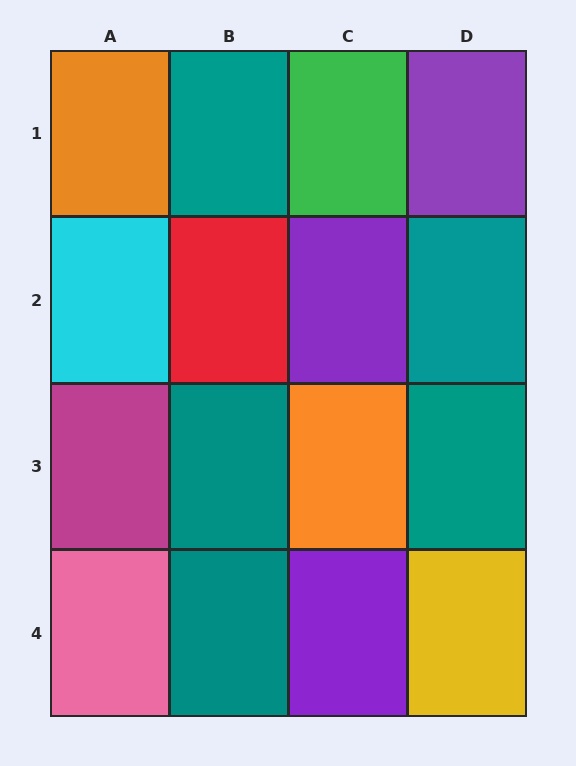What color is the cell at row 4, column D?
Yellow.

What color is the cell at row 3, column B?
Teal.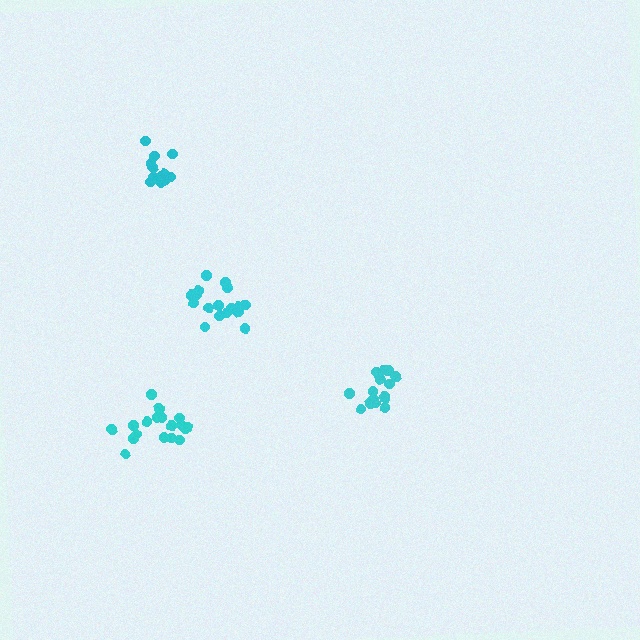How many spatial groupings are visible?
There are 4 spatial groupings.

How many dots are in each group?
Group 1: 18 dots, Group 2: 19 dots, Group 3: 16 dots, Group 4: 14 dots (67 total).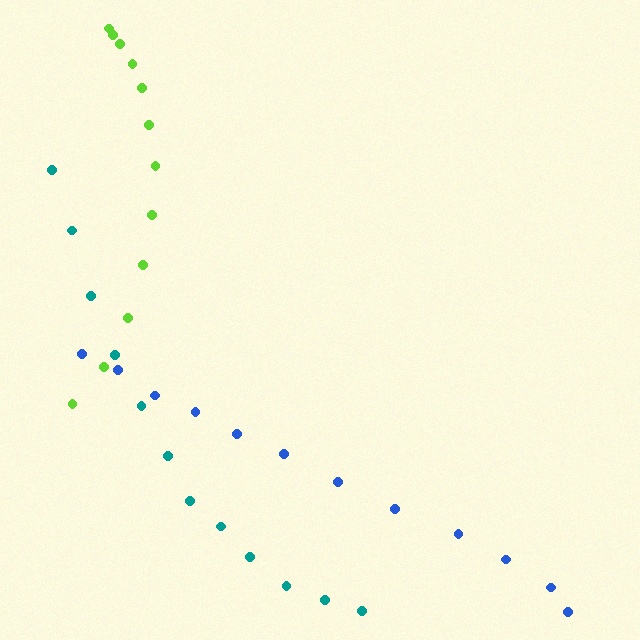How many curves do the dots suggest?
There are 3 distinct paths.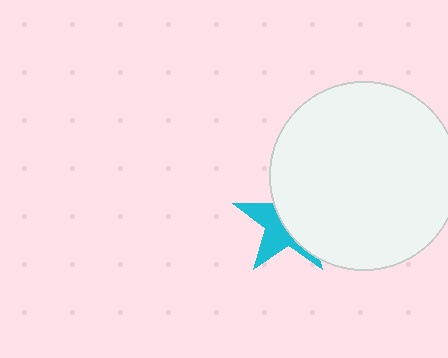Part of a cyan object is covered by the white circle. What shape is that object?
It is a star.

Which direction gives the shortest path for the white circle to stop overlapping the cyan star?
Moving right gives the shortest separation.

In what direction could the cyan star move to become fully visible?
The cyan star could move left. That would shift it out from behind the white circle entirely.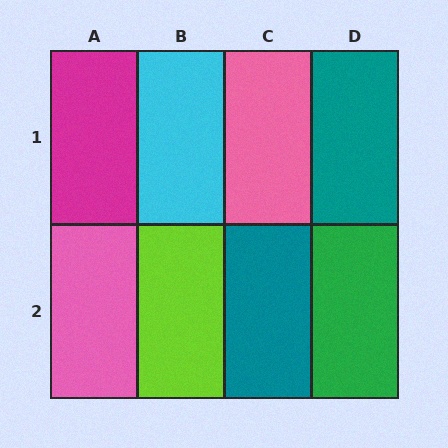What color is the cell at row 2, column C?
Teal.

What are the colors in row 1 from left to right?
Magenta, cyan, pink, teal.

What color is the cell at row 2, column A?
Pink.